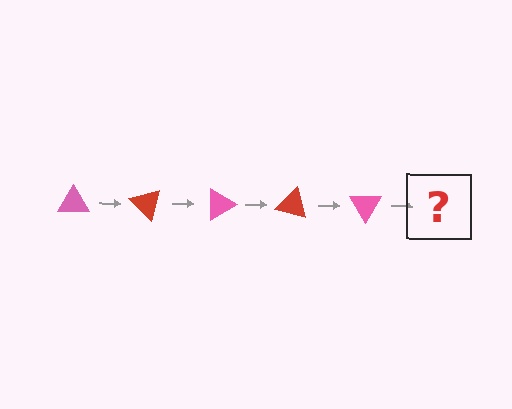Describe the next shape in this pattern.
It should be a red triangle, rotated 225 degrees from the start.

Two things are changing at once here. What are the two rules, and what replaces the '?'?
The two rules are that it rotates 45 degrees each step and the color cycles through pink and red. The '?' should be a red triangle, rotated 225 degrees from the start.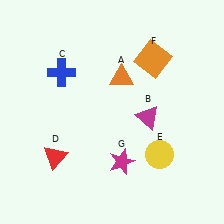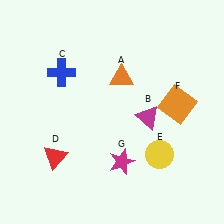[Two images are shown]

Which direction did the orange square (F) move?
The orange square (F) moved down.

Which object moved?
The orange square (F) moved down.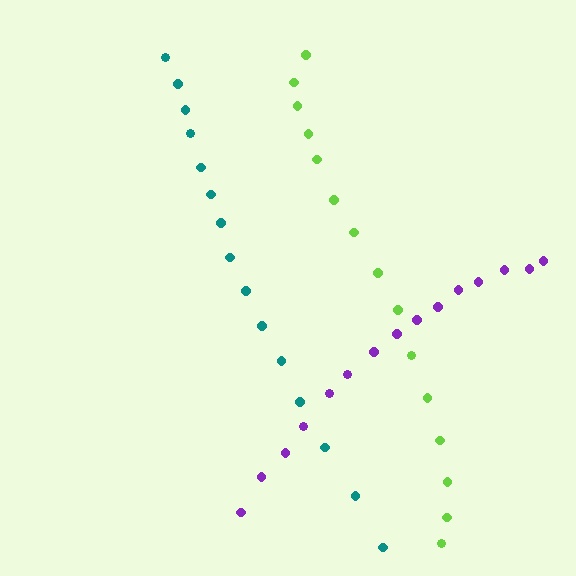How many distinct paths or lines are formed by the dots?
There are 3 distinct paths.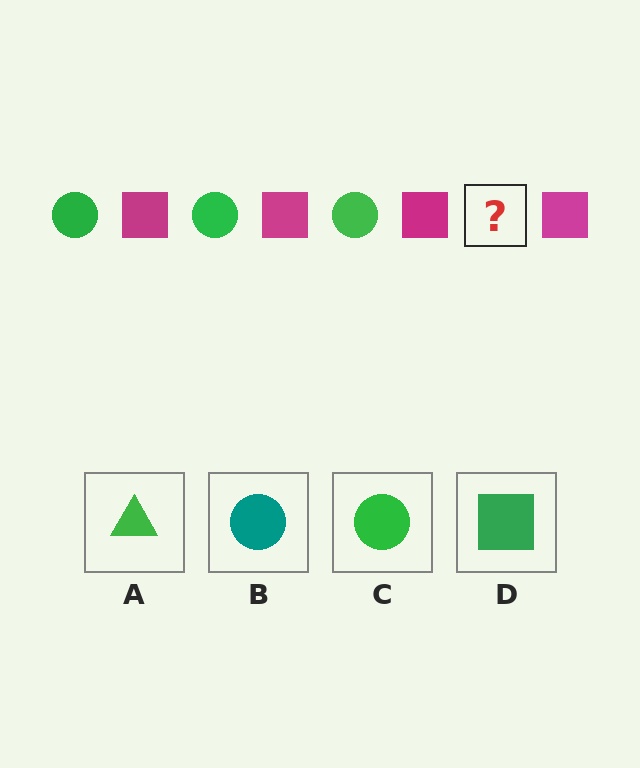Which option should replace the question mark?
Option C.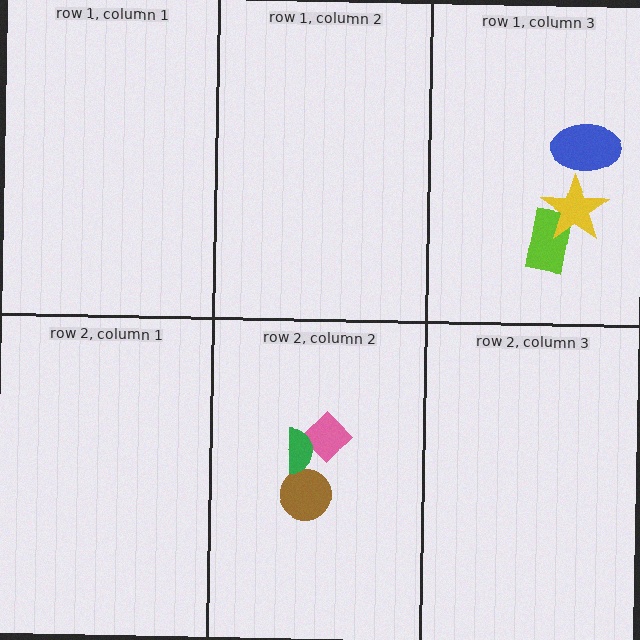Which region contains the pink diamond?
The row 2, column 2 region.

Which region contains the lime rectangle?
The row 1, column 3 region.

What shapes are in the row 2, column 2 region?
The brown circle, the pink diamond, the green semicircle.